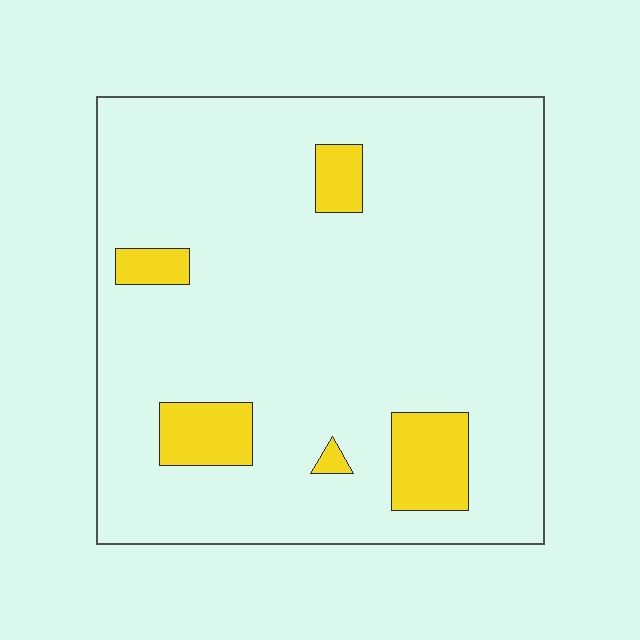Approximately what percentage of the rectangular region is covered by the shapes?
Approximately 10%.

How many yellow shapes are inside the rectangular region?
5.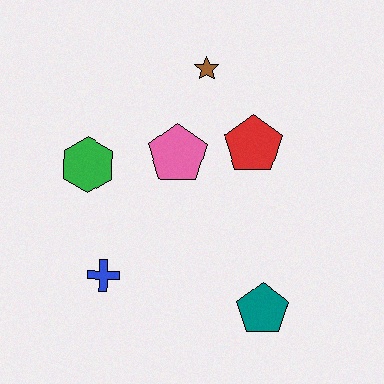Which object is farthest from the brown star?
The teal pentagon is farthest from the brown star.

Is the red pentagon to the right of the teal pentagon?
No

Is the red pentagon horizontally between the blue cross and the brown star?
No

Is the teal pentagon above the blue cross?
No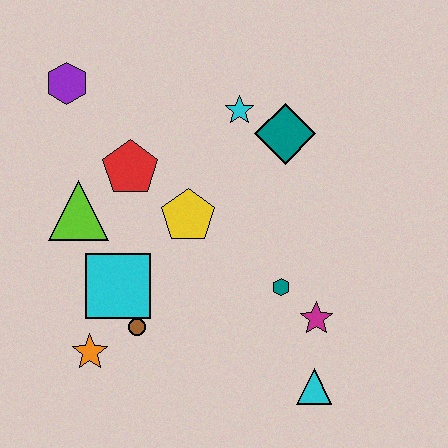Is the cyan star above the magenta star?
Yes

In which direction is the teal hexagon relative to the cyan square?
The teal hexagon is to the right of the cyan square.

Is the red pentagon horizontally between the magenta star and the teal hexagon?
No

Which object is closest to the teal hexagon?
The magenta star is closest to the teal hexagon.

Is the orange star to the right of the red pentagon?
No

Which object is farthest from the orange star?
The teal diamond is farthest from the orange star.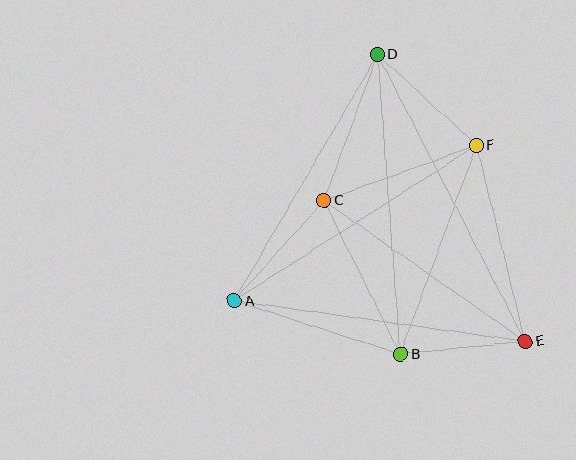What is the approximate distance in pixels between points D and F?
The distance between D and F is approximately 135 pixels.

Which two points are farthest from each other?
Points D and E are farthest from each other.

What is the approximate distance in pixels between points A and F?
The distance between A and F is approximately 288 pixels.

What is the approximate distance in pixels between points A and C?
The distance between A and C is approximately 135 pixels.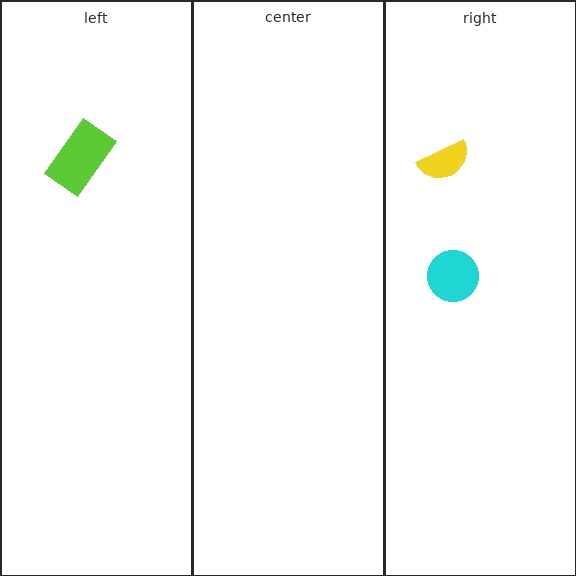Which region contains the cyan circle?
The right region.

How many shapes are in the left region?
1.